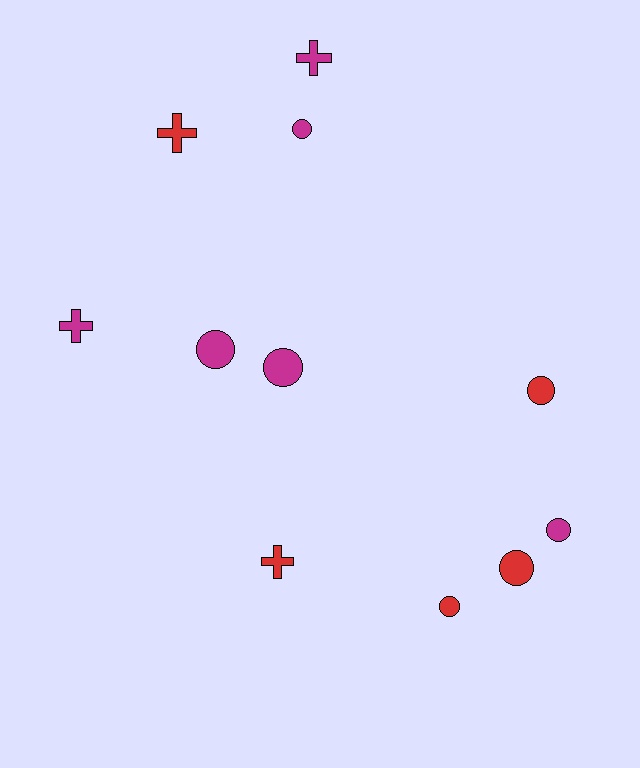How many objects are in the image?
There are 11 objects.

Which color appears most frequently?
Magenta, with 6 objects.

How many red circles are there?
There are 3 red circles.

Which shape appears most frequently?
Circle, with 7 objects.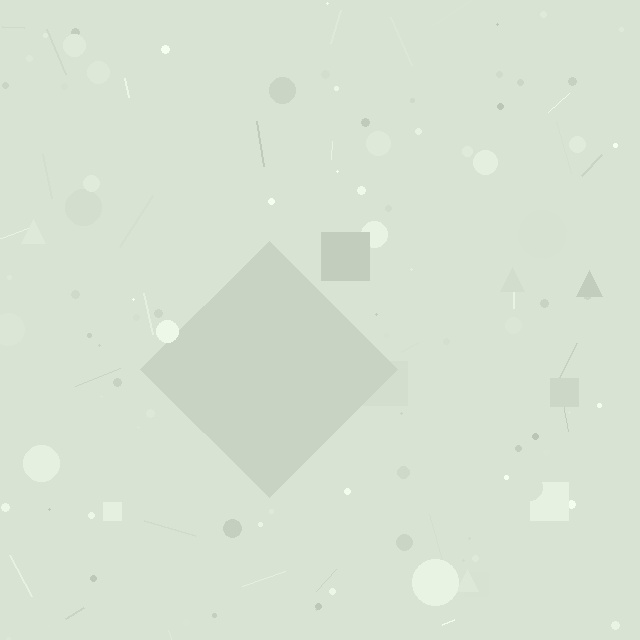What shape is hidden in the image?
A diamond is hidden in the image.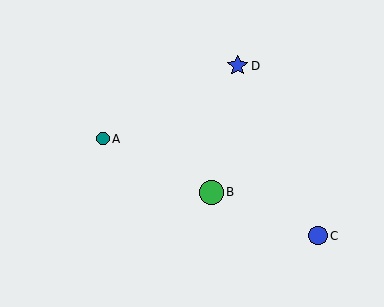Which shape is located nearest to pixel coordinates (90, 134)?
The teal circle (labeled A) at (103, 139) is nearest to that location.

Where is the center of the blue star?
The center of the blue star is at (237, 66).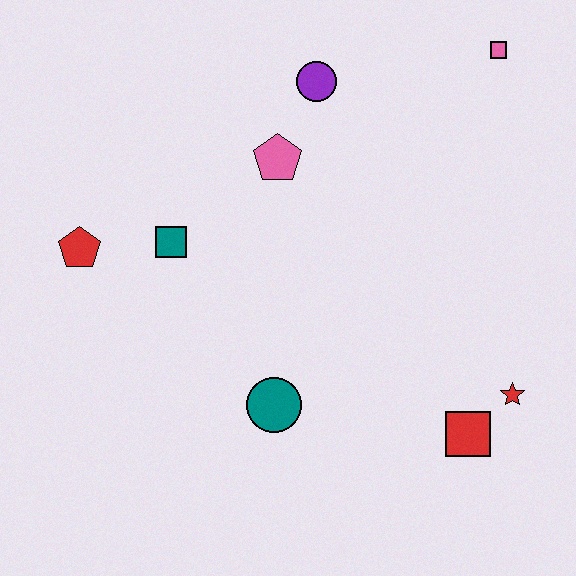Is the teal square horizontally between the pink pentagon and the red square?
No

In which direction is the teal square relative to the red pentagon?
The teal square is to the right of the red pentagon.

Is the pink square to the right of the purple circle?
Yes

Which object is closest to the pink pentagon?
The purple circle is closest to the pink pentagon.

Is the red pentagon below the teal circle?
No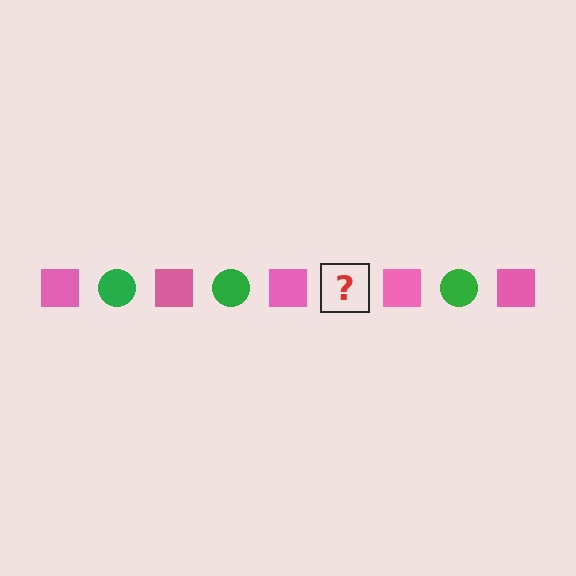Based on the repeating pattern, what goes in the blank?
The blank should be a green circle.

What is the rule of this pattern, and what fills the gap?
The rule is that the pattern alternates between pink square and green circle. The gap should be filled with a green circle.